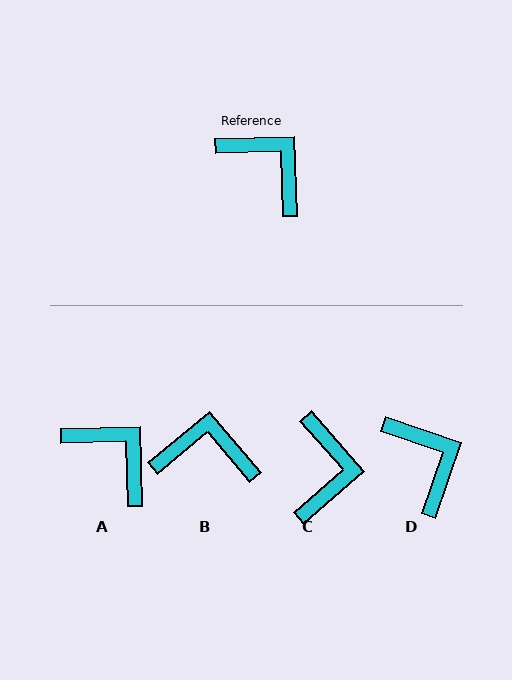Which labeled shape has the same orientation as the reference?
A.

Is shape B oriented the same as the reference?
No, it is off by about 38 degrees.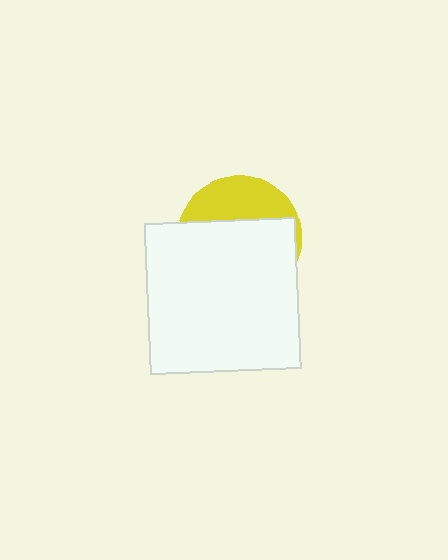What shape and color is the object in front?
The object in front is a white square.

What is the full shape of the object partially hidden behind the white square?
The partially hidden object is a yellow circle.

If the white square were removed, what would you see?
You would see the complete yellow circle.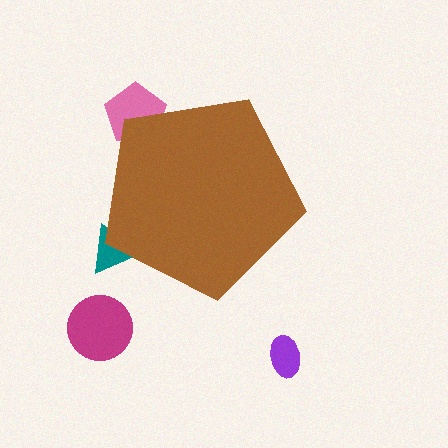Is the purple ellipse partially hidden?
No, the purple ellipse is fully visible.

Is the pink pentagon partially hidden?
Yes, the pink pentagon is partially hidden behind the brown pentagon.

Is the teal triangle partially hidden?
Yes, the teal triangle is partially hidden behind the brown pentagon.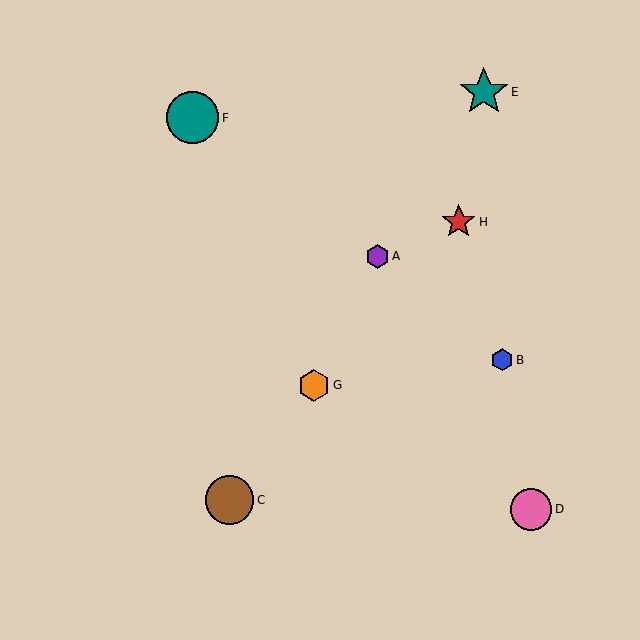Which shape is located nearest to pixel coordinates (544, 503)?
The pink circle (labeled D) at (531, 510) is nearest to that location.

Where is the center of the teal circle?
The center of the teal circle is at (193, 118).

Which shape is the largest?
The teal circle (labeled F) is the largest.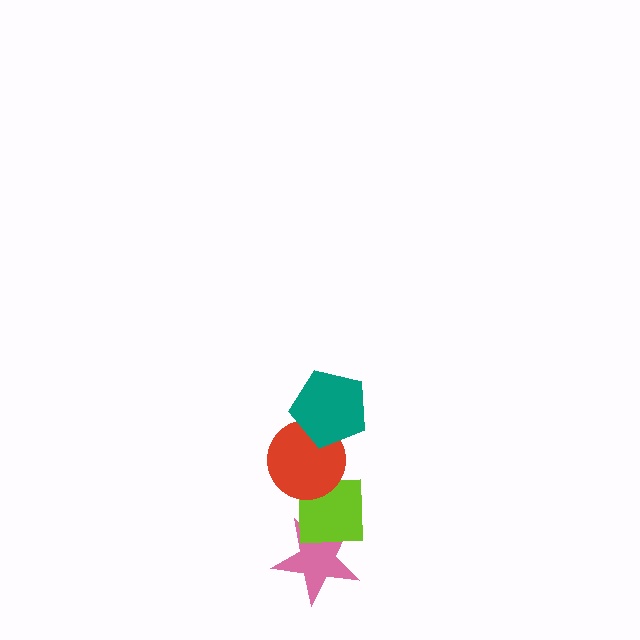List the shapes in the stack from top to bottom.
From top to bottom: the teal pentagon, the red circle, the lime square, the pink star.